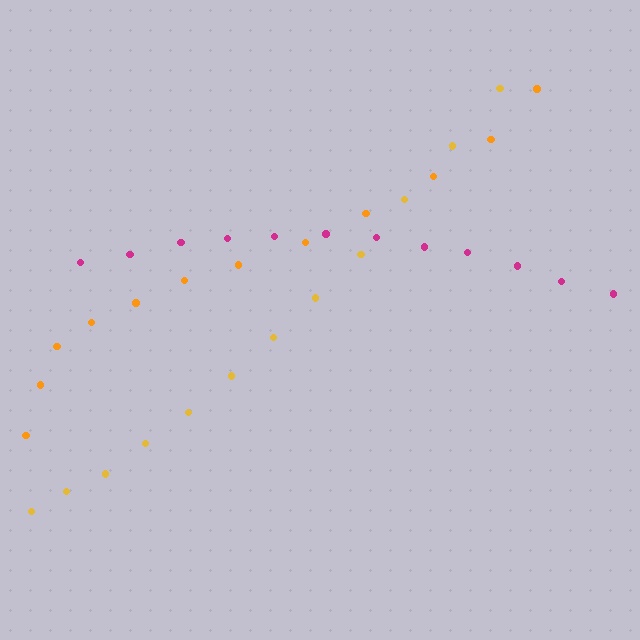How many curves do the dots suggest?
There are 3 distinct paths.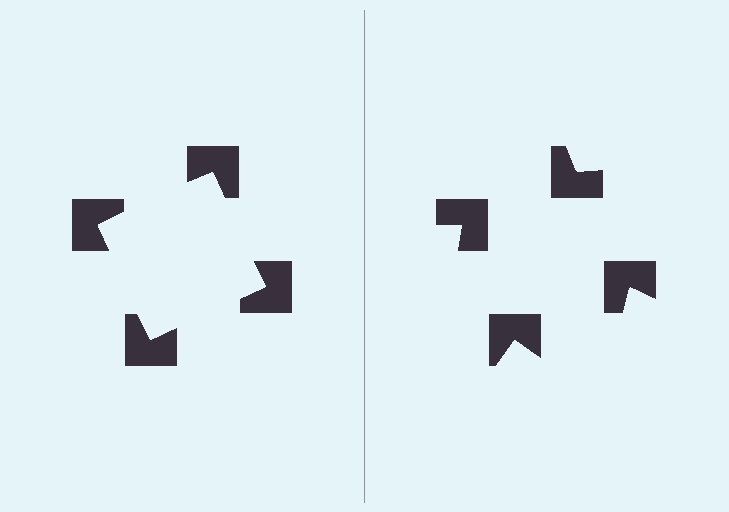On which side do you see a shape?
An illusory square appears on the left side. On the right side the wedge cuts are rotated, so no coherent shape forms.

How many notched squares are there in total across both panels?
8 — 4 on each side.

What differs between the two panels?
The notched squares are positioned identically on both sides; only the wedge orientations differ. On the left they align to a square; on the right they are misaligned.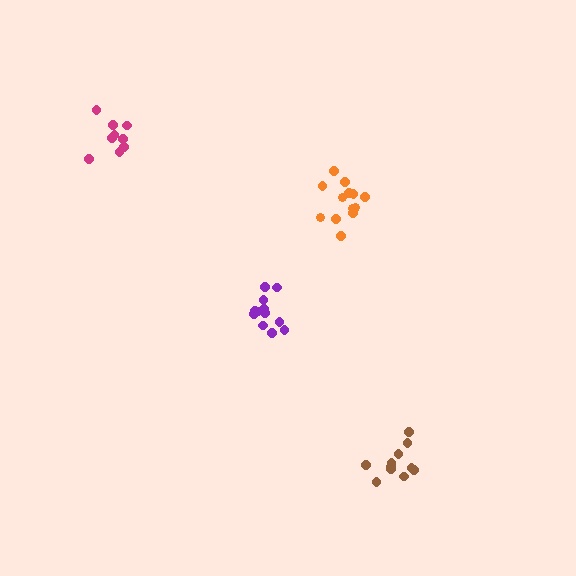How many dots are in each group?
Group 1: 11 dots, Group 2: 13 dots, Group 3: 9 dots, Group 4: 12 dots (45 total).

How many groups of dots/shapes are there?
There are 4 groups.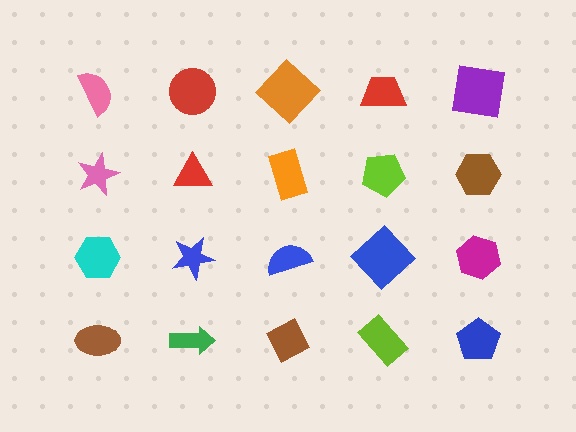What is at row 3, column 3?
A blue semicircle.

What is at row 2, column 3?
An orange rectangle.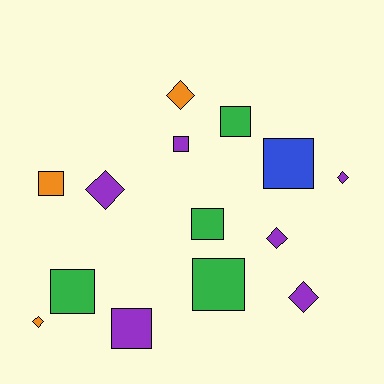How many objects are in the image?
There are 14 objects.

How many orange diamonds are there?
There are 2 orange diamonds.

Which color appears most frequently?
Purple, with 6 objects.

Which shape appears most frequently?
Square, with 8 objects.